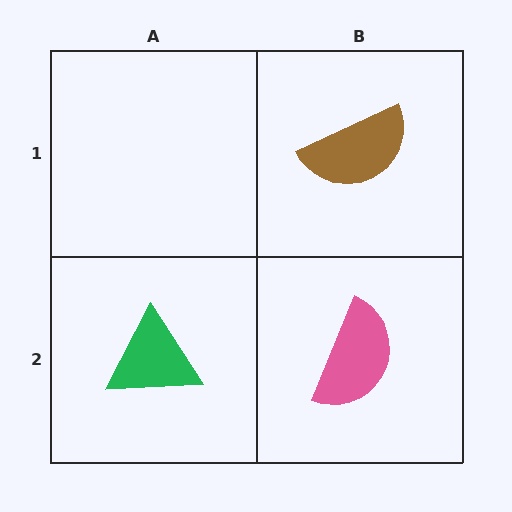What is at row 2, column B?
A pink semicircle.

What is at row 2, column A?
A green triangle.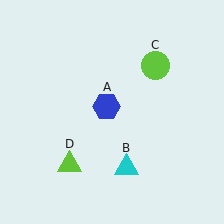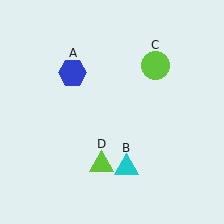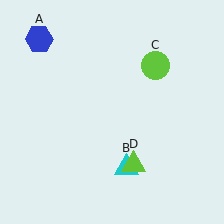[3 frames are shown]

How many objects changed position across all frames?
2 objects changed position: blue hexagon (object A), lime triangle (object D).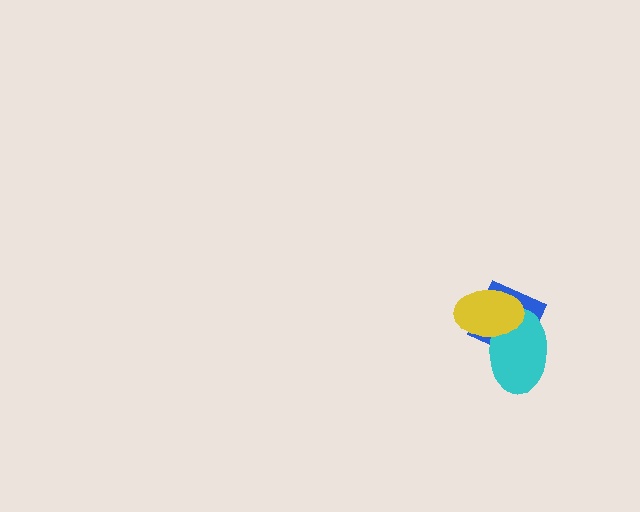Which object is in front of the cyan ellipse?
The yellow ellipse is in front of the cyan ellipse.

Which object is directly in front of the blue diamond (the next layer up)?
The cyan ellipse is directly in front of the blue diamond.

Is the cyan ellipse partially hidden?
Yes, it is partially covered by another shape.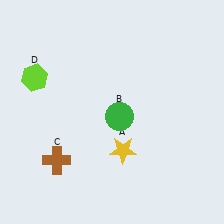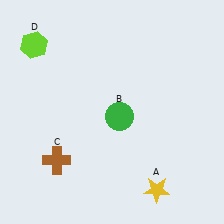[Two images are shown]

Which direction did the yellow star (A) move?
The yellow star (A) moved down.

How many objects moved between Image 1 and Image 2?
2 objects moved between the two images.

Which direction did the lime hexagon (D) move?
The lime hexagon (D) moved up.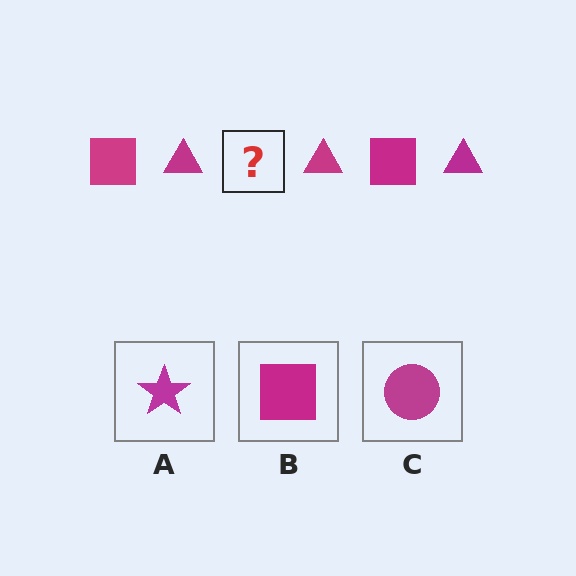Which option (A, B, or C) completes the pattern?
B.